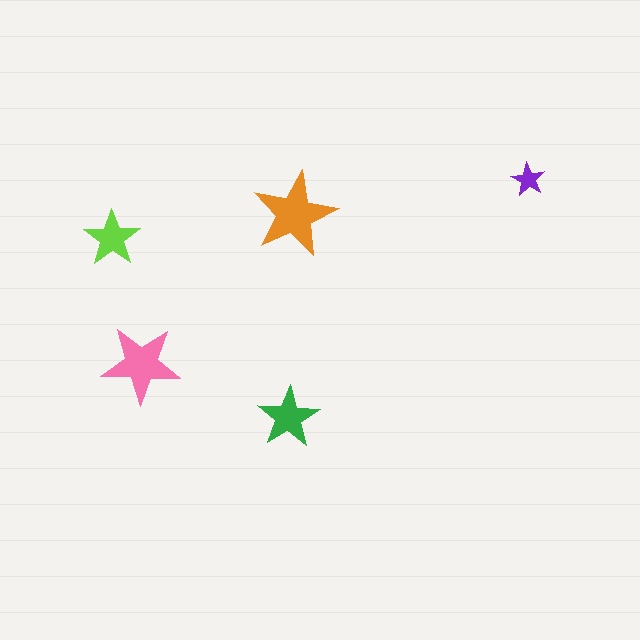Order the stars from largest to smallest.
the orange one, the pink one, the green one, the lime one, the purple one.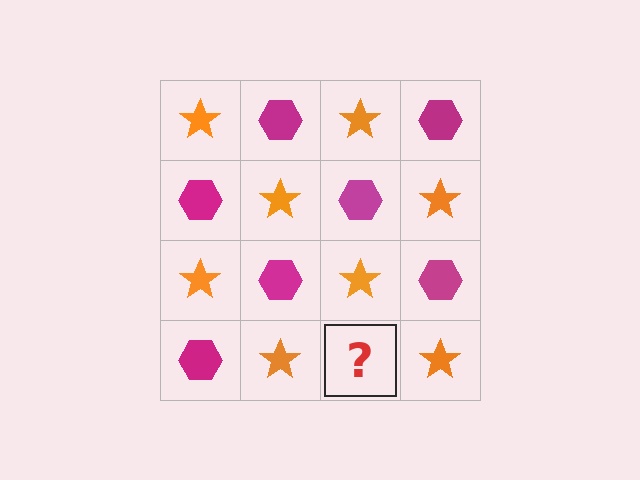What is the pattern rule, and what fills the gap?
The rule is that it alternates orange star and magenta hexagon in a checkerboard pattern. The gap should be filled with a magenta hexagon.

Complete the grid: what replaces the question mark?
The question mark should be replaced with a magenta hexagon.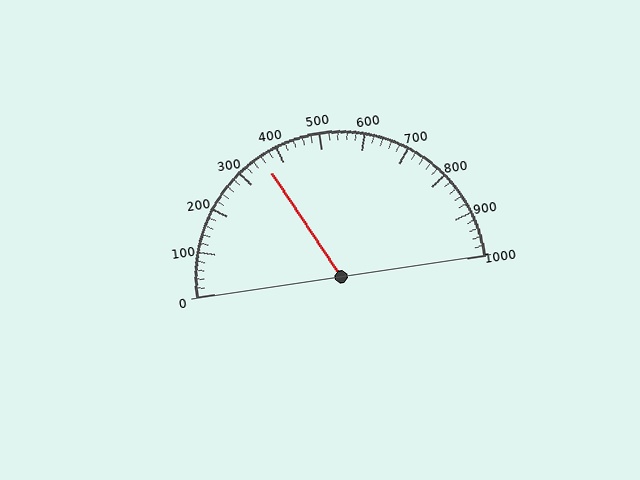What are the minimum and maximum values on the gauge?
The gauge ranges from 0 to 1000.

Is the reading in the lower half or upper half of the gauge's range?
The reading is in the lower half of the range (0 to 1000).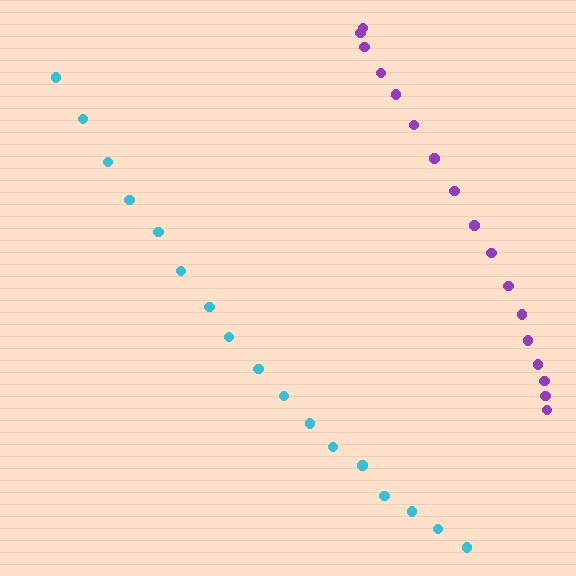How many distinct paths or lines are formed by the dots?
There are 2 distinct paths.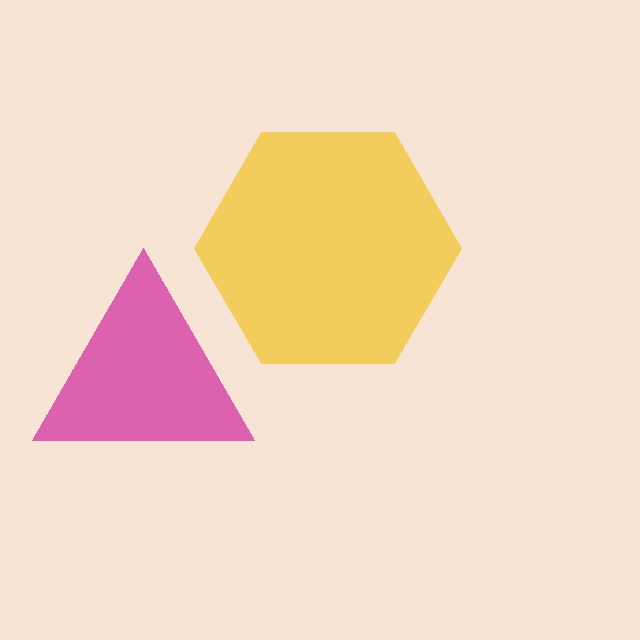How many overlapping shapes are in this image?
There are 2 overlapping shapes in the image.